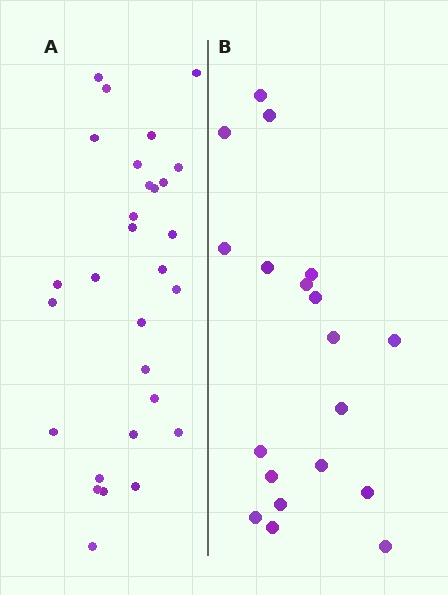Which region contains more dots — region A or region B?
Region A (the left region) has more dots.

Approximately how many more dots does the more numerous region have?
Region A has roughly 10 or so more dots than region B.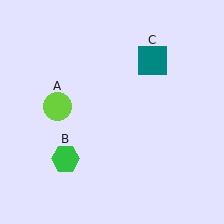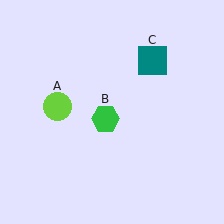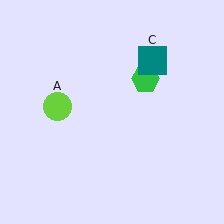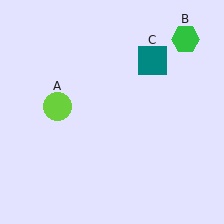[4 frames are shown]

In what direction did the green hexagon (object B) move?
The green hexagon (object B) moved up and to the right.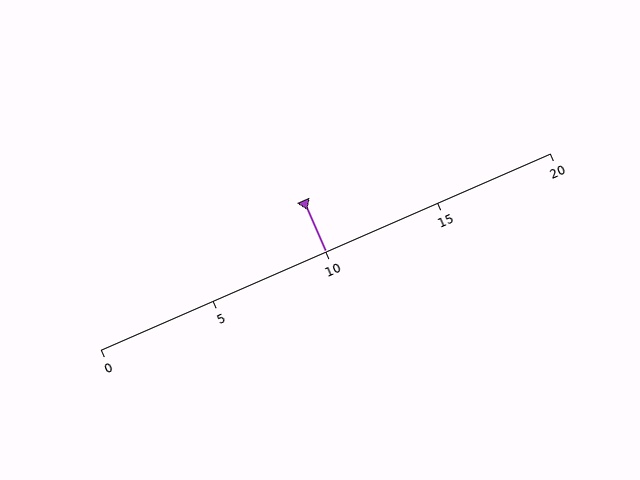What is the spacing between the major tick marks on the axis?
The major ticks are spaced 5 apart.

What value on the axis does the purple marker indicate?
The marker indicates approximately 10.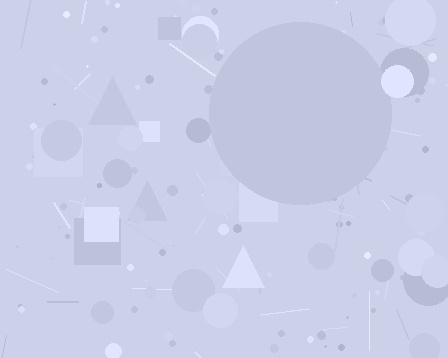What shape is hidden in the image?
A circle is hidden in the image.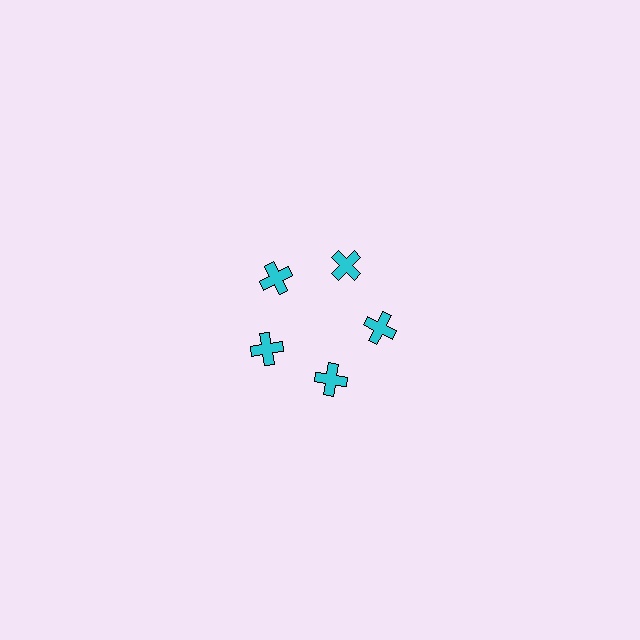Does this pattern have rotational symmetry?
Yes, this pattern has 5-fold rotational symmetry. It looks the same after rotating 72 degrees around the center.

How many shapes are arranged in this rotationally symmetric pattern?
There are 5 shapes, arranged in 5 groups of 1.